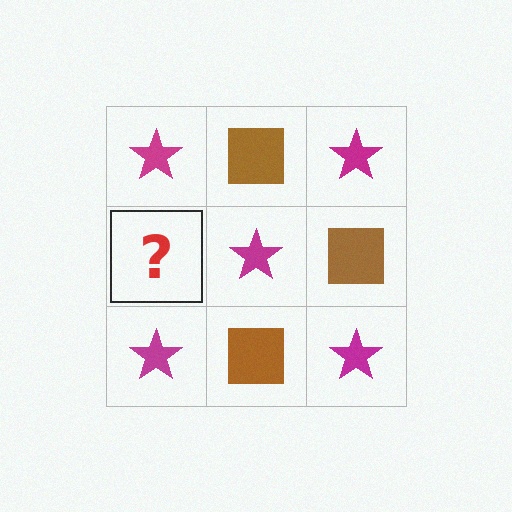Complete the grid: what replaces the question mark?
The question mark should be replaced with a brown square.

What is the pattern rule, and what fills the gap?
The rule is that it alternates magenta star and brown square in a checkerboard pattern. The gap should be filled with a brown square.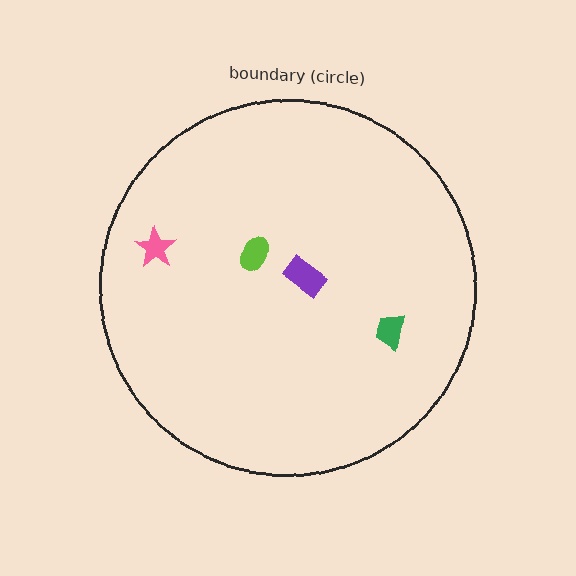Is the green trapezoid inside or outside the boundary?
Inside.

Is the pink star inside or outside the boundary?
Inside.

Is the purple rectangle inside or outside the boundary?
Inside.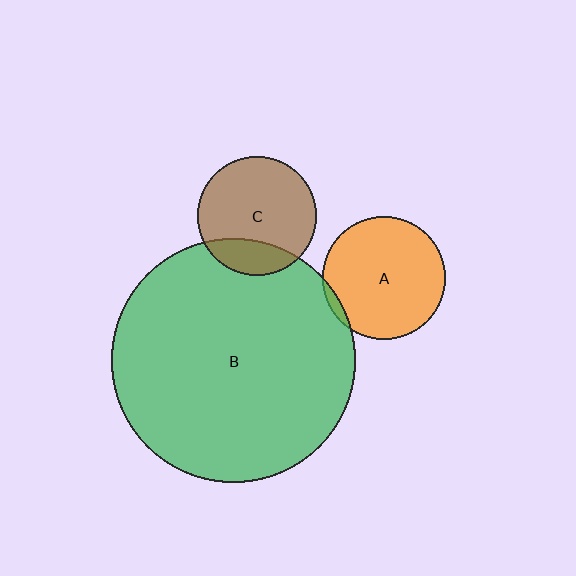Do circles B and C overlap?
Yes.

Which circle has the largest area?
Circle B (green).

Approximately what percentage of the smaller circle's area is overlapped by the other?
Approximately 20%.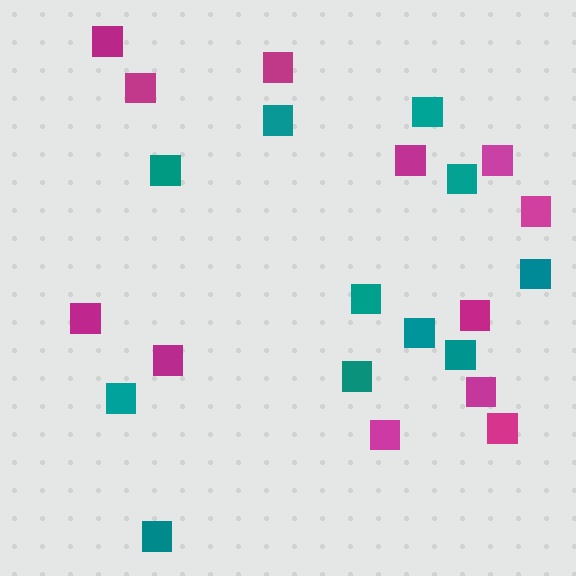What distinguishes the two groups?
There are 2 groups: one group of teal squares (11) and one group of magenta squares (12).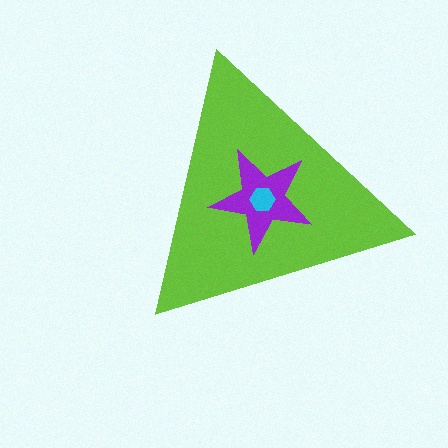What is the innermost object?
The cyan hexagon.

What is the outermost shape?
The lime triangle.